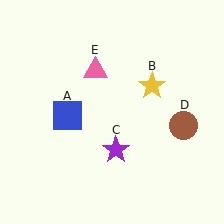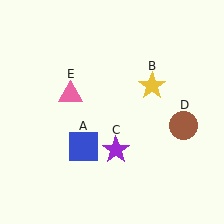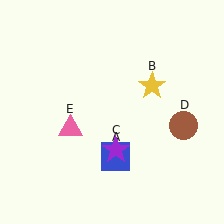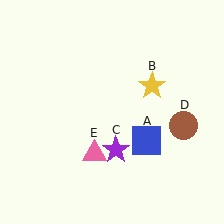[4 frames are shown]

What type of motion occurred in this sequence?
The blue square (object A), pink triangle (object E) rotated counterclockwise around the center of the scene.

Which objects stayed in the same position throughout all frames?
Yellow star (object B) and purple star (object C) and brown circle (object D) remained stationary.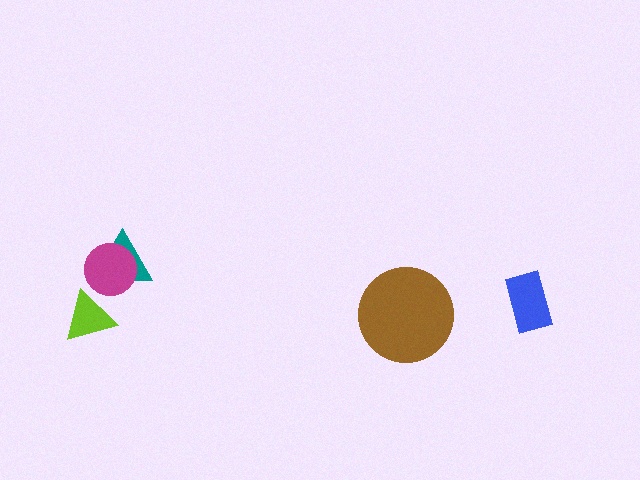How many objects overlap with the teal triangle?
1 object overlaps with the teal triangle.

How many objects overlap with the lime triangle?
0 objects overlap with the lime triangle.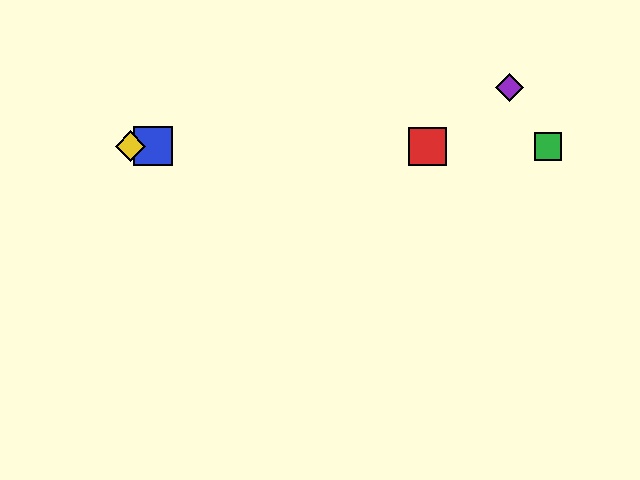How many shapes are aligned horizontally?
4 shapes (the red square, the blue square, the green square, the yellow diamond) are aligned horizontally.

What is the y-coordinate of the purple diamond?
The purple diamond is at y≈88.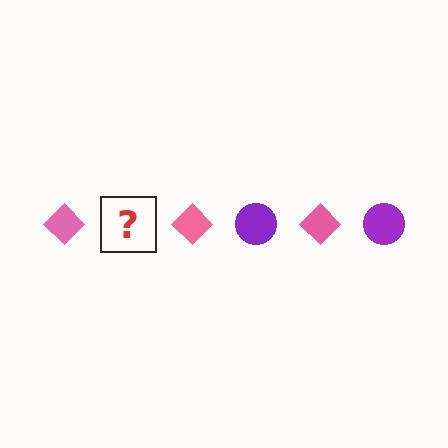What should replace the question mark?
The question mark should be replaced with a purple circle.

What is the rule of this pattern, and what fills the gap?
The rule is that the pattern alternates between pink diamond and purple circle. The gap should be filled with a purple circle.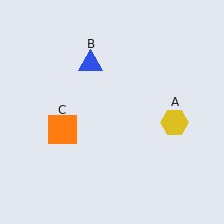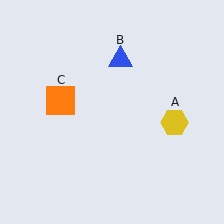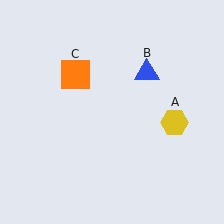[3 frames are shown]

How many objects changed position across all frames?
2 objects changed position: blue triangle (object B), orange square (object C).